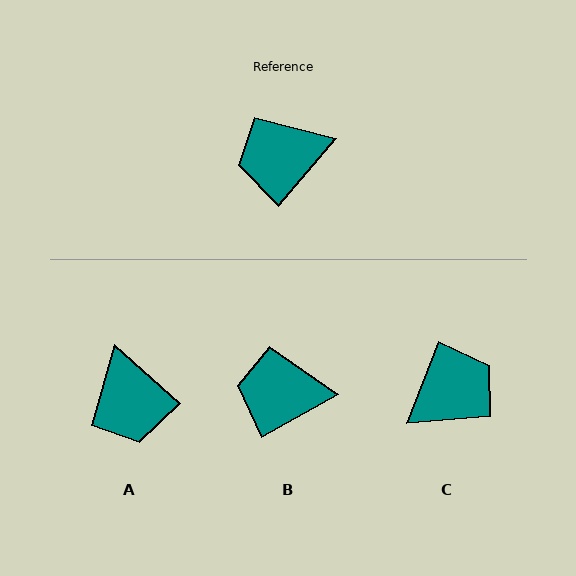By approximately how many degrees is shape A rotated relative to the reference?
Approximately 89 degrees counter-clockwise.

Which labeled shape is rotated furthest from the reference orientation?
C, about 161 degrees away.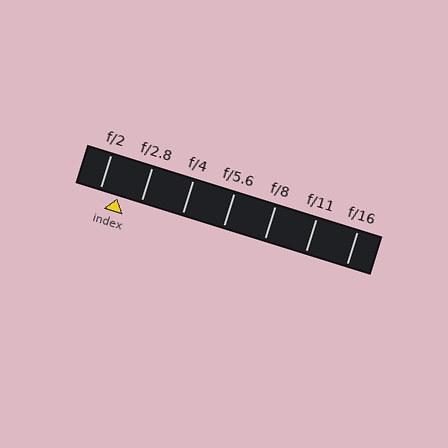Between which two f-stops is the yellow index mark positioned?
The index mark is between f/2 and f/2.8.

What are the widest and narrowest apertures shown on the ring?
The widest aperture shown is f/2 and the narrowest is f/16.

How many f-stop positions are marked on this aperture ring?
There are 7 f-stop positions marked.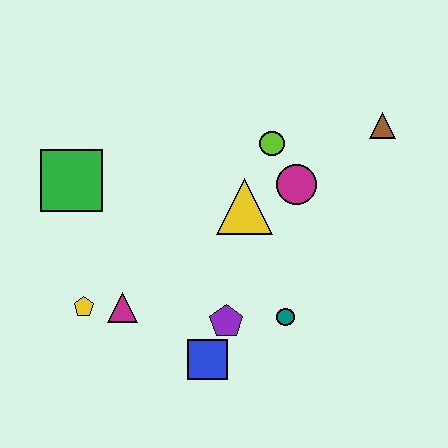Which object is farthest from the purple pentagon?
The brown triangle is farthest from the purple pentagon.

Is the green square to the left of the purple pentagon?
Yes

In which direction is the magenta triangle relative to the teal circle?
The magenta triangle is to the left of the teal circle.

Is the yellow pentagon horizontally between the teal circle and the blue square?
No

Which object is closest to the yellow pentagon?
The magenta triangle is closest to the yellow pentagon.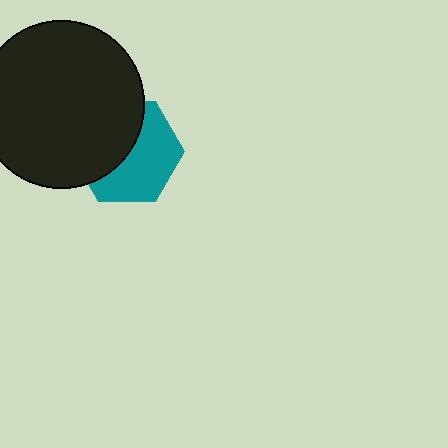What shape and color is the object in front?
The object in front is a black circle.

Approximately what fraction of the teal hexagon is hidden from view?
Roughly 46% of the teal hexagon is hidden behind the black circle.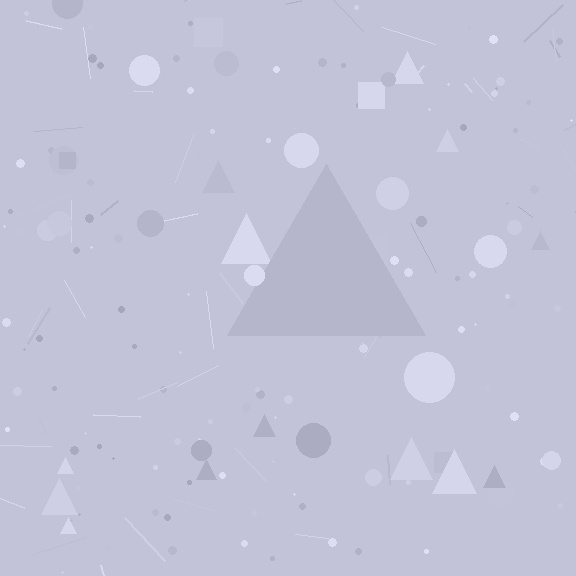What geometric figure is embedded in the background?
A triangle is embedded in the background.